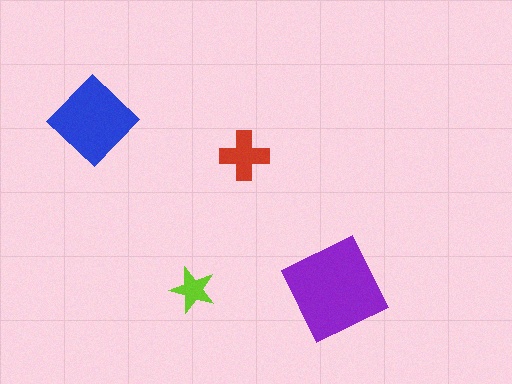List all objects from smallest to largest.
The lime star, the red cross, the blue diamond, the purple diamond.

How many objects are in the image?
There are 4 objects in the image.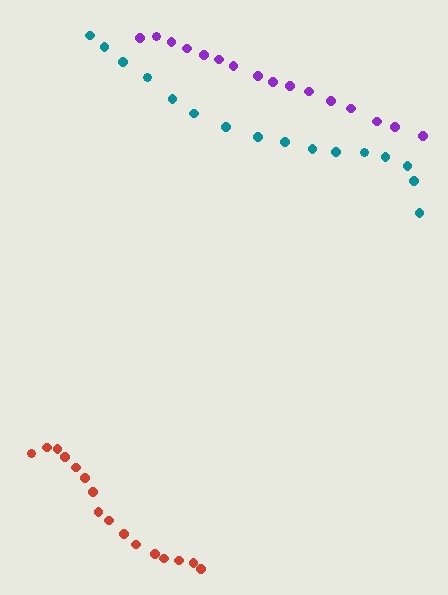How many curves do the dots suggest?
There are 3 distinct paths.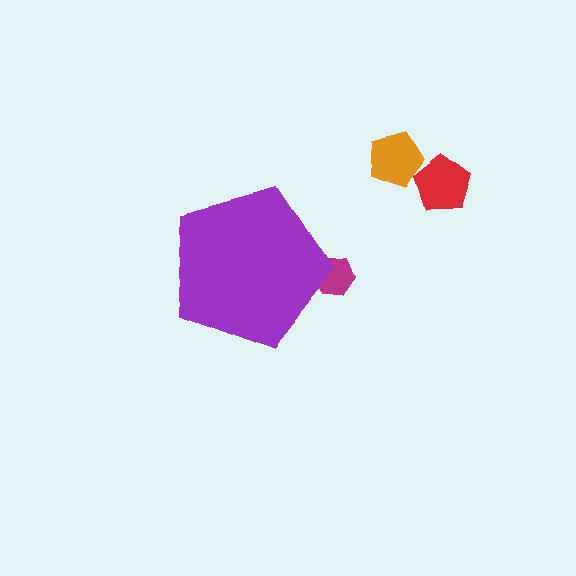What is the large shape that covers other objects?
A purple pentagon.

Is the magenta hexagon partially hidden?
Yes, the magenta hexagon is partially hidden behind the purple pentagon.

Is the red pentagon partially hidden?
No, the red pentagon is fully visible.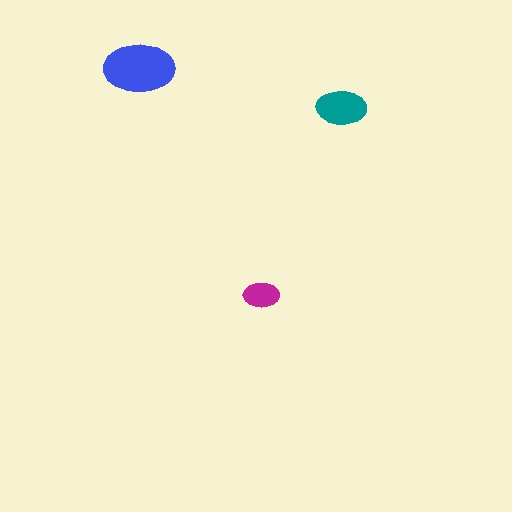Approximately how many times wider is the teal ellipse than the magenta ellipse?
About 1.5 times wider.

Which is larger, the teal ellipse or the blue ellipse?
The blue one.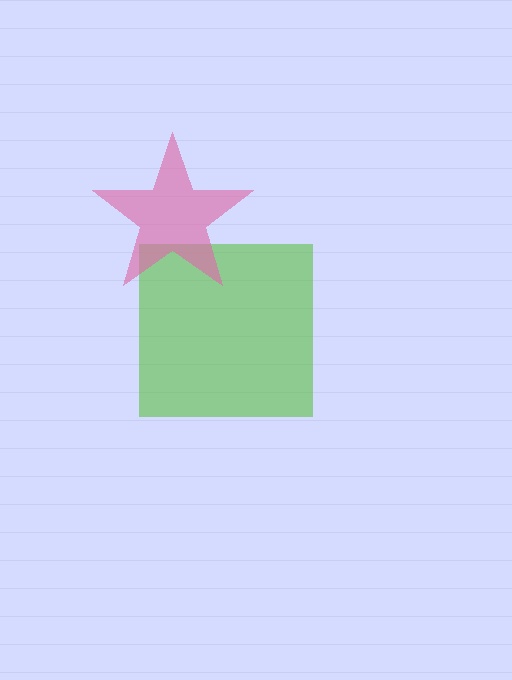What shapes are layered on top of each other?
The layered shapes are: a lime square, a pink star.